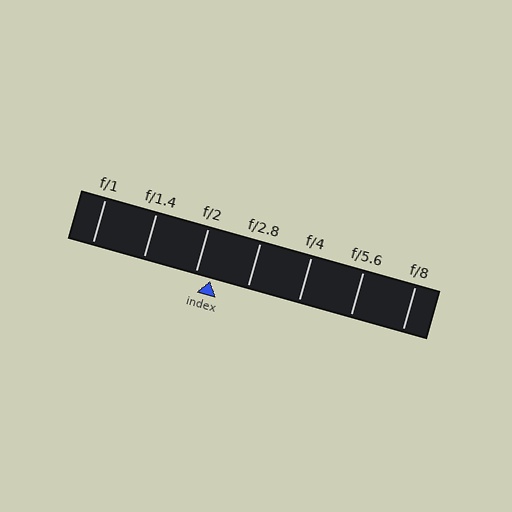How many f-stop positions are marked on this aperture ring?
There are 7 f-stop positions marked.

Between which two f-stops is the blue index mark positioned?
The index mark is between f/2 and f/2.8.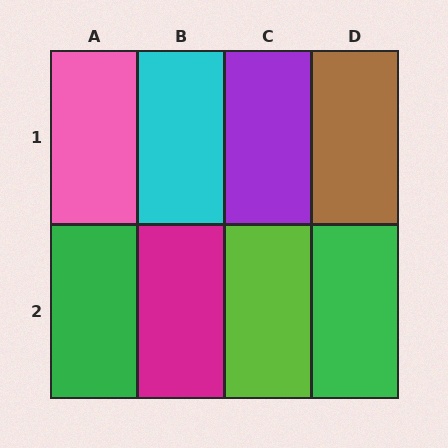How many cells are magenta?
1 cell is magenta.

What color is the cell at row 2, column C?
Lime.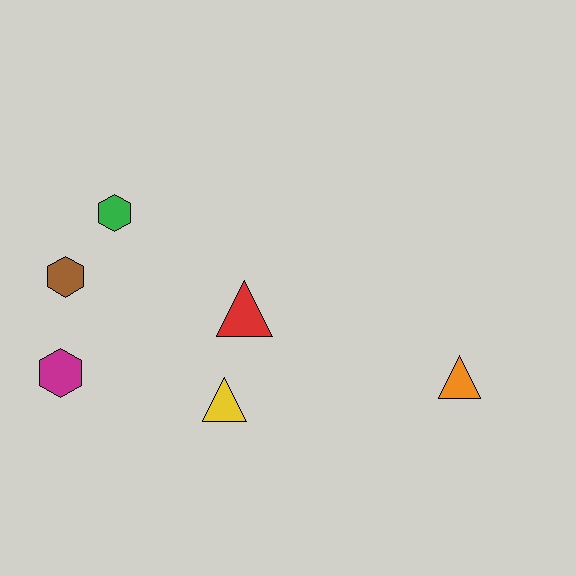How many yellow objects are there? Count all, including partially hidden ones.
There is 1 yellow object.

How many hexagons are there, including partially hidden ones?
There are 3 hexagons.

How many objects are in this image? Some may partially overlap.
There are 6 objects.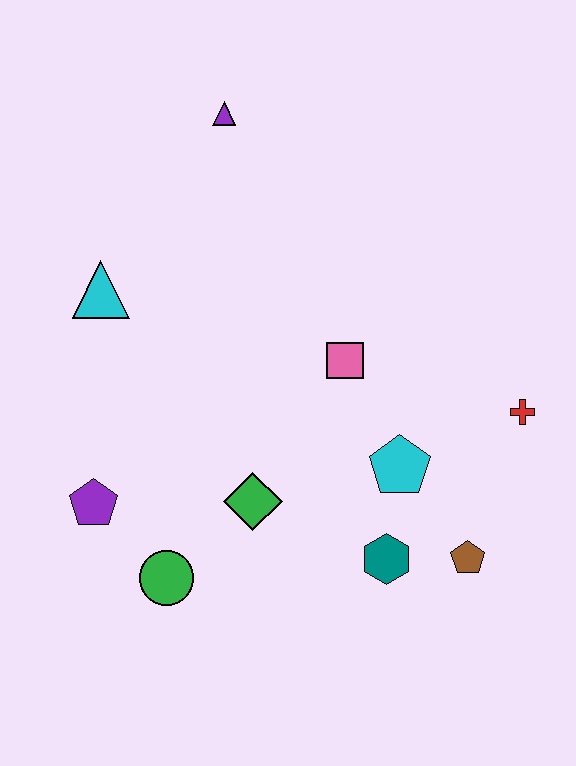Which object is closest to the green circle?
The purple pentagon is closest to the green circle.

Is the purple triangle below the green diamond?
No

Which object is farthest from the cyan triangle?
The brown pentagon is farthest from the cyan triangle.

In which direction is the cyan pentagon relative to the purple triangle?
The cyan pentagon is below the purple triangle.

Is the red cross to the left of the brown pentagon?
No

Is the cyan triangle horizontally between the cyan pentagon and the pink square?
No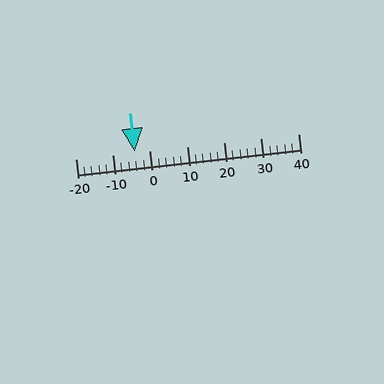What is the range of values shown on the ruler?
The ruler shows values from -20 to 40.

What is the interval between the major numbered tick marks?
The major tick marks are spaced 10 units apart.